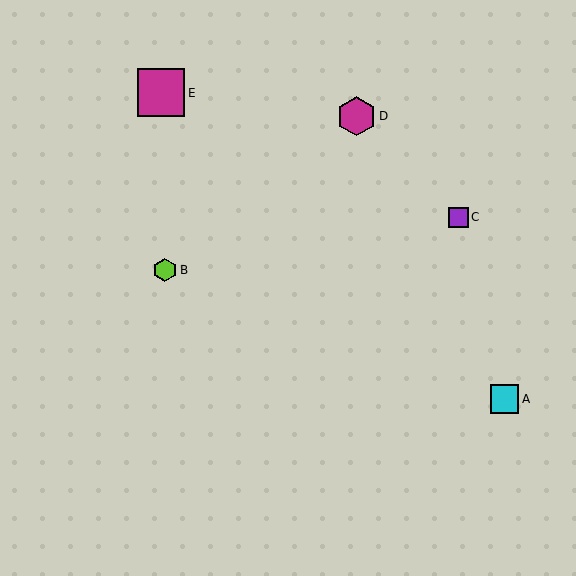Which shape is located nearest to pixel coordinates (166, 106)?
The magenta square (labeled E) at (161, 93) is nearest to that location.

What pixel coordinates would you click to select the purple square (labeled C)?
Click at (458, 217) to select the purple square C.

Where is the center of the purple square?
The center of the purple square is at (458, 217).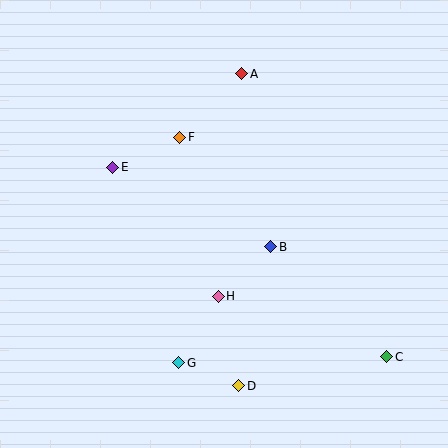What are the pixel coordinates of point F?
Point F is at (180, 137).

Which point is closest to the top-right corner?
Point A is closest to the top-right corner.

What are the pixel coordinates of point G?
Point G is at (179, 363).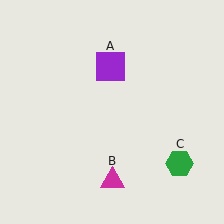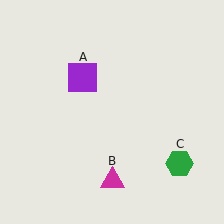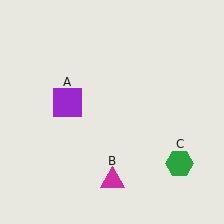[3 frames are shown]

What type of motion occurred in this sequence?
The purple square (object A) rotated counterclockwise around the center of the scene.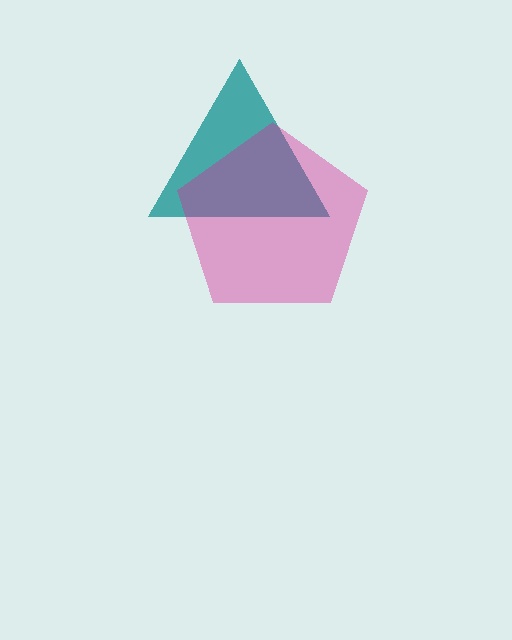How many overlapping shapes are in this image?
There are 2 overlapping shapes in the image.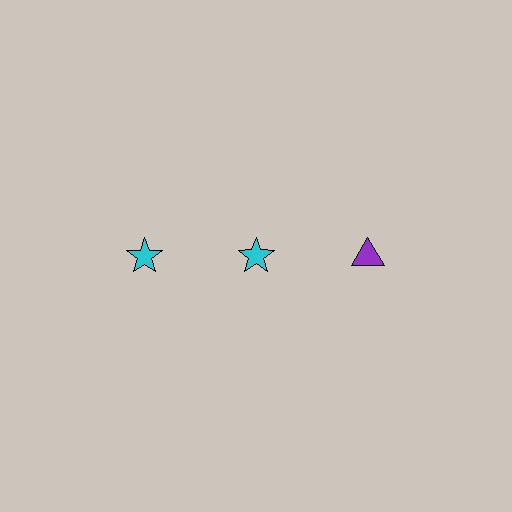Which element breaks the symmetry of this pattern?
The purple triangle in the top row, center column breaks the symmetry. All other shapes are cyan stars.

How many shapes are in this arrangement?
There are 3 shapes arranged in a grid pattern.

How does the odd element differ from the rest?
It differs in both color (purple instead of cyan) and shape (triangle instead of star).